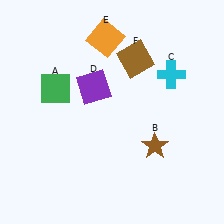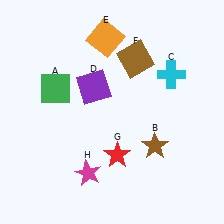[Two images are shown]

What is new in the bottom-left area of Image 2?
A magenta star (H) was added in the bottom-left area of Image 2.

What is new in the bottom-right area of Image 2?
A red star (G) was added in the bottom-right area of Image 2.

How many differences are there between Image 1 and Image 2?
There are 2 differences between the two images.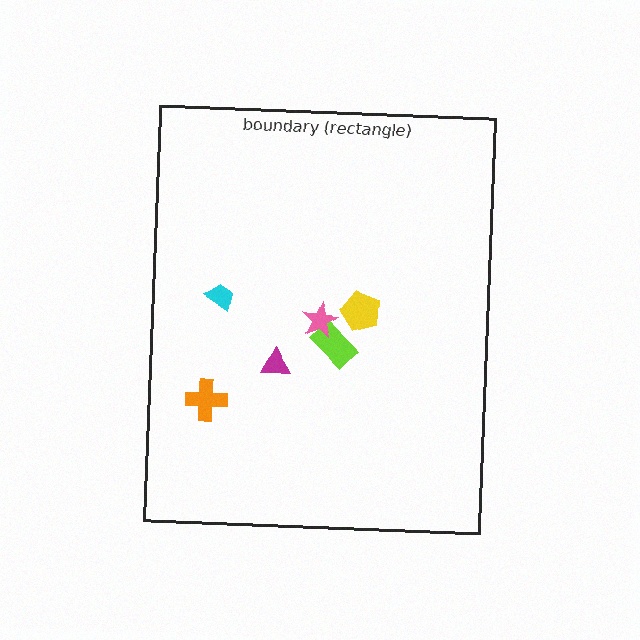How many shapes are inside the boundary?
6 inside, 0 outside.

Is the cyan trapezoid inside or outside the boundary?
Inside.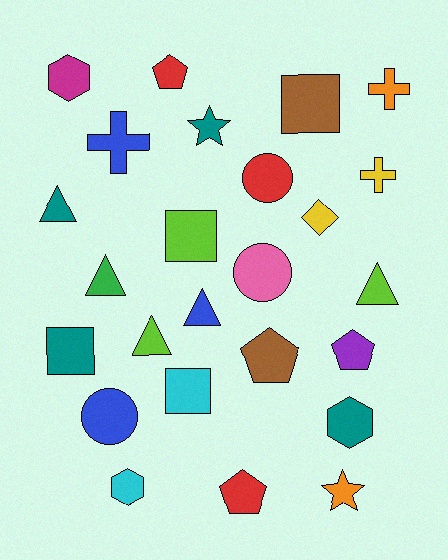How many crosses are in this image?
There are 3 crosses.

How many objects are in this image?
There are 25 objects.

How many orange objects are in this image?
There are 2 orange objects.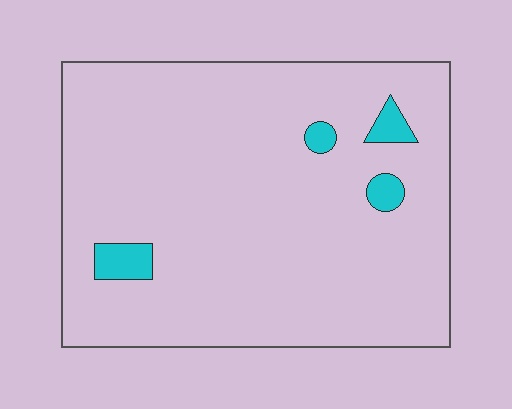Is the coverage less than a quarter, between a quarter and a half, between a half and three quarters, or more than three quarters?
Less than a quarter.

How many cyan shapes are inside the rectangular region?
4.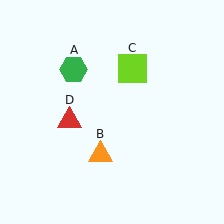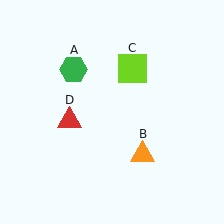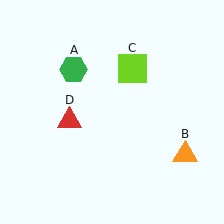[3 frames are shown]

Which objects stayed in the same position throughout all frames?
Green hexagon (object A) and lime square (object C) and red triangle (object D) remained stationary.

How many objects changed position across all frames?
1 object changed position: orange triangle (object B).